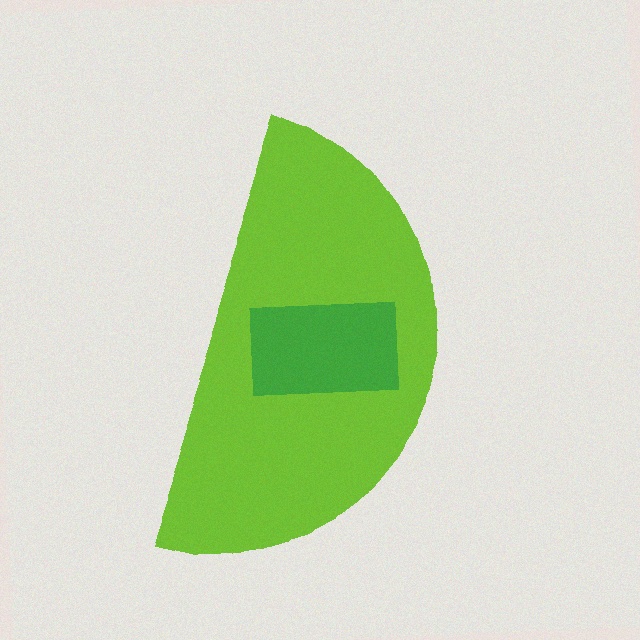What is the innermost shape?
The green rectangle.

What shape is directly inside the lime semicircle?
The green rectangle.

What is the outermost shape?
The lime semicircle.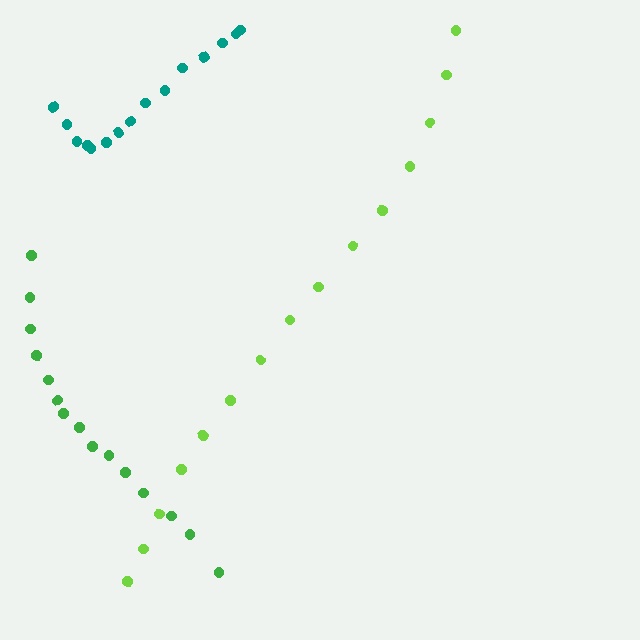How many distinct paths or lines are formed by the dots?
There are 3 distinct paths.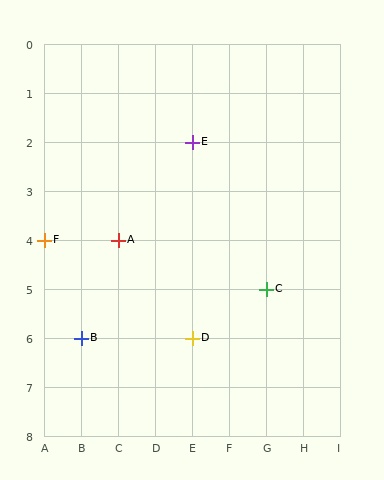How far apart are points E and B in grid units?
Points E and B are 3 columns and 4 rows apart (about 5.0 grid units diagonally).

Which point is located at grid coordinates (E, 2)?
Point E is at (E, 2).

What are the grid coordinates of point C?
Point C is at grid coordinates (G, 5).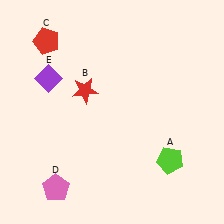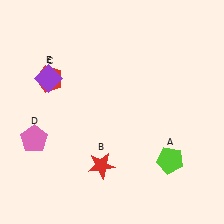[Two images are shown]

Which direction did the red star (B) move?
The red star (B) moved down.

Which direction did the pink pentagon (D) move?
The pink pentagon (D) moved up.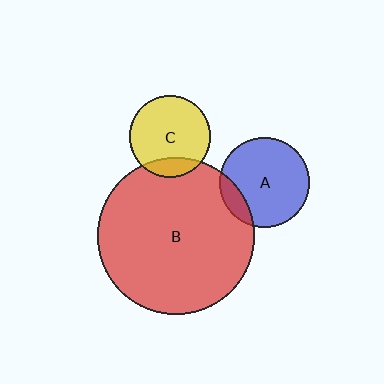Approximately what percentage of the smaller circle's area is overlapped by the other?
Approximately 15%.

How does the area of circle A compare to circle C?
Approximately 1.2 times.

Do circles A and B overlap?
Yes.